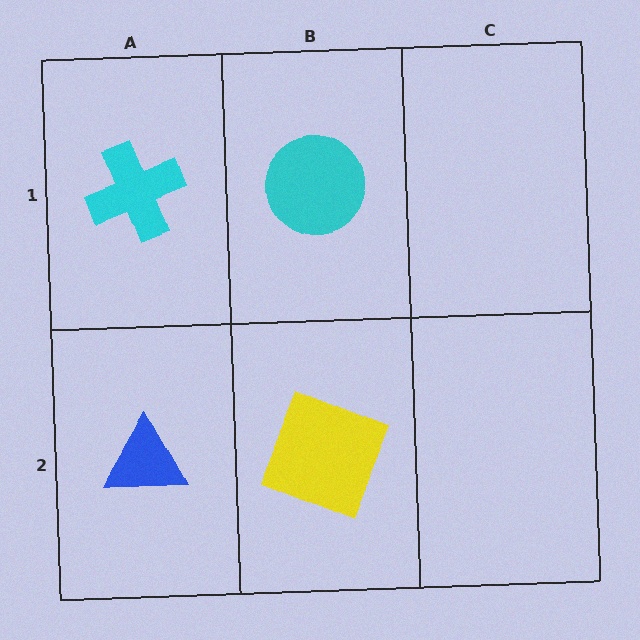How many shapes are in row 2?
2 shapes.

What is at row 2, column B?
A yellow square.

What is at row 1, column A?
A cyan cross.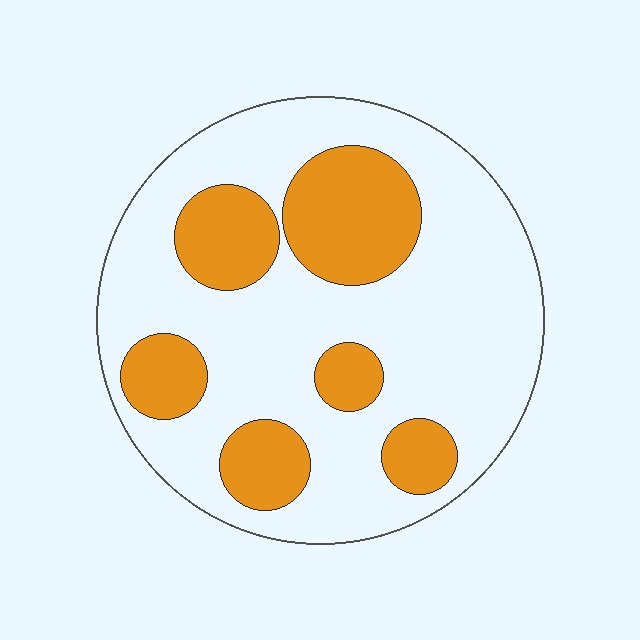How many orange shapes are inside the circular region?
6.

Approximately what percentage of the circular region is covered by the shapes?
Approximately 30%.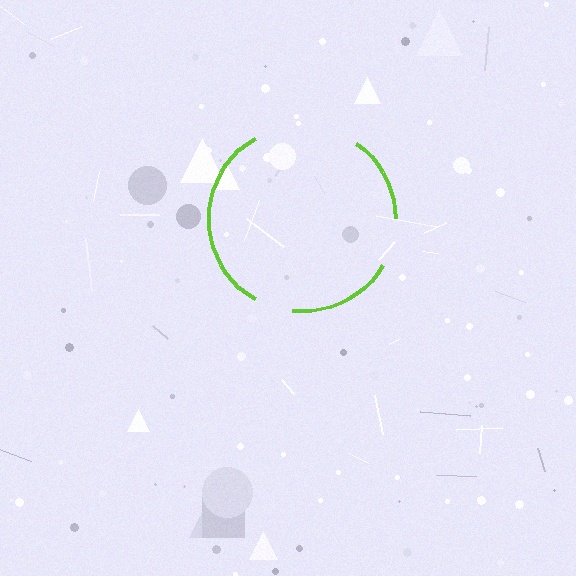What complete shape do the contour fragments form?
The contour fragments form a circle.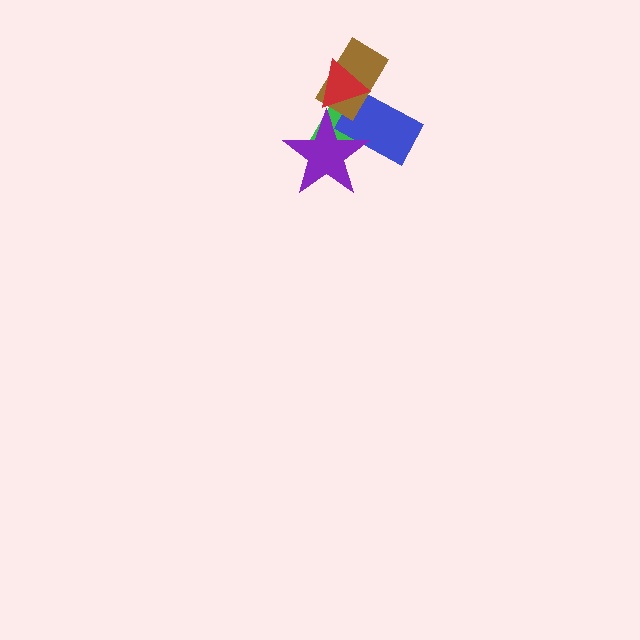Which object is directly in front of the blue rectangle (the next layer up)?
The purple star is directly in front of the blue rectangle.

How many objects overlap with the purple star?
2 objects overlap with the purple star.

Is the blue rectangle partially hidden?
Yes, it is partially covered by another shape.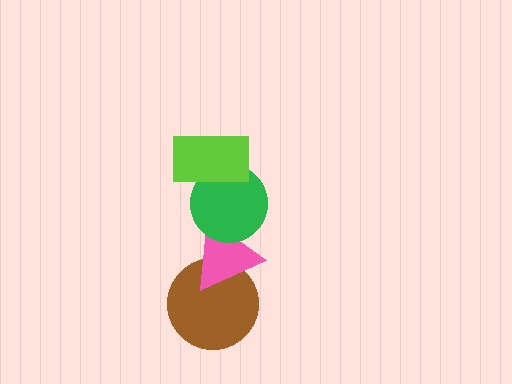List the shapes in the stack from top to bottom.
From top to bottom: the lime rectangle, the green circle, the pink triangle, the brown circle.